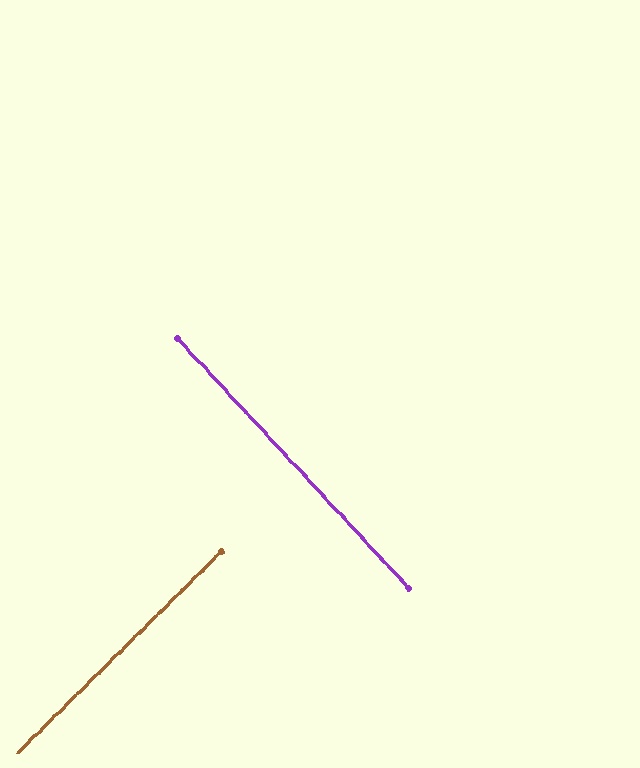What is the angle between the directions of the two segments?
Approximately 88 degrees.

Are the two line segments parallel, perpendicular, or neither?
Perpendicular — they meet at approximately 88°.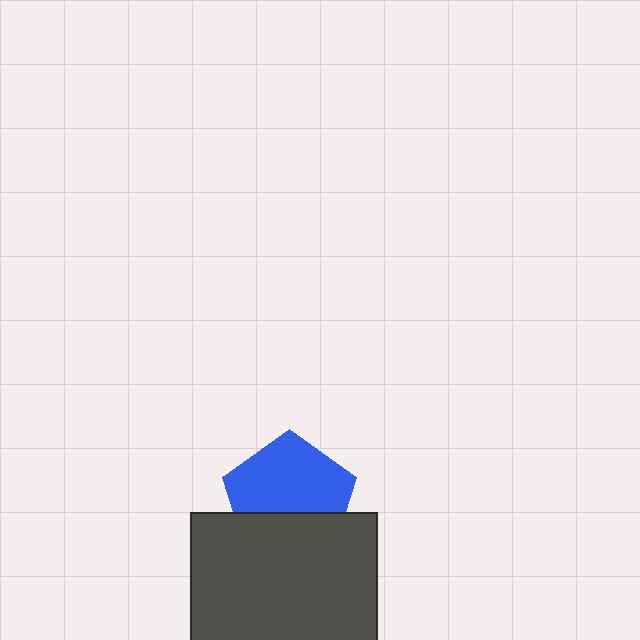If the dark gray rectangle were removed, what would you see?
You would see the complete blue pentagon.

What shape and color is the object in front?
The object in front is a dark gray rectangle.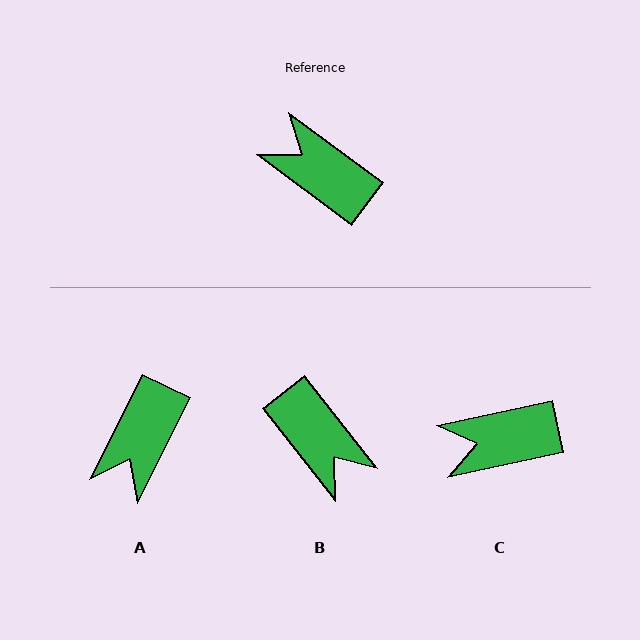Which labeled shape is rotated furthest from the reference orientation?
B, about 165 degrees away.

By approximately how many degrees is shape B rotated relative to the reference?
Approximately 165 degrees counter-clockwise.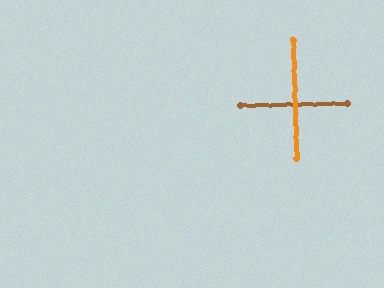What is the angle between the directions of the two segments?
Approximately 90 degrees.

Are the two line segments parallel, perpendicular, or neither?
Perpendicular — they meet at approximately 90°.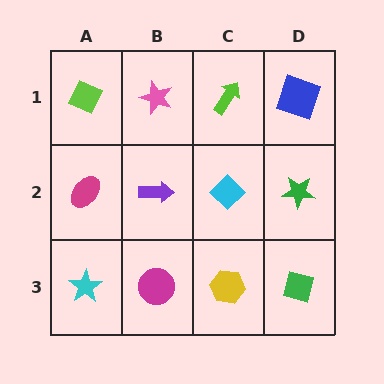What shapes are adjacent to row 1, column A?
A magenta ellipse (row 2, column A), a pink star (row 1, column B).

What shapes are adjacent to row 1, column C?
A cyan diamond (row 2, column C), a pink star (row 1, column B), a blue square (row 1, column D).